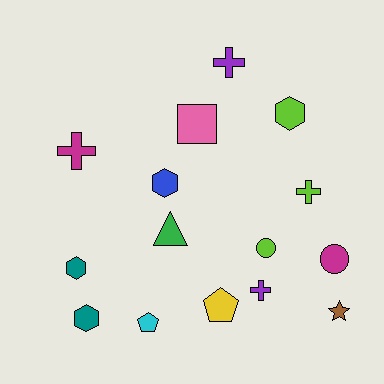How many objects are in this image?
There are 15 objects.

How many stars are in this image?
There is 1 star.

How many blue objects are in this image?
There is 1 blue object.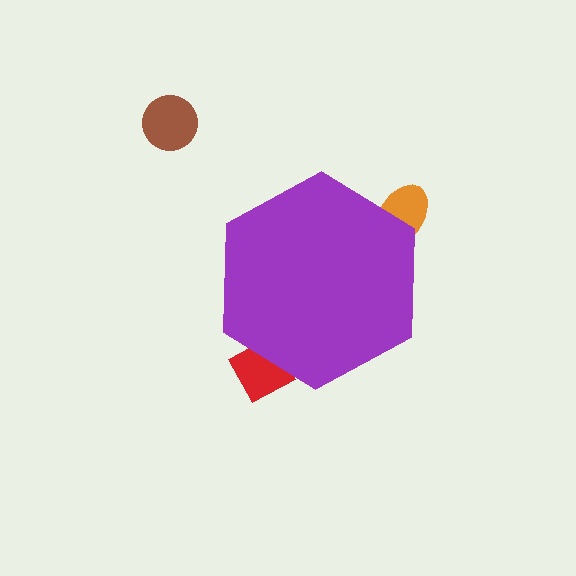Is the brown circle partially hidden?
No, the brown circle is fully visible.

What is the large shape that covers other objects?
A purple hexagon.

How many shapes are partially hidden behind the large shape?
2 shapes are partially hidden.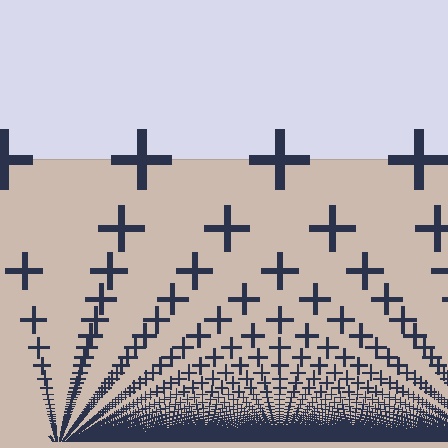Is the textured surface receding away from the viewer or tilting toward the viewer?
The surface appears to tilt toward the viewer. Texture elements get larger and sparser toward the top.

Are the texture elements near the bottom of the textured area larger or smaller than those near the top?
Smaller. The gradient is inverted — elements near the bottom are smaller and denser.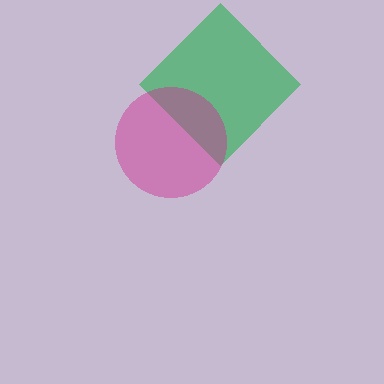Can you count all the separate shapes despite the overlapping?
Yes, there are 2 separate shapes.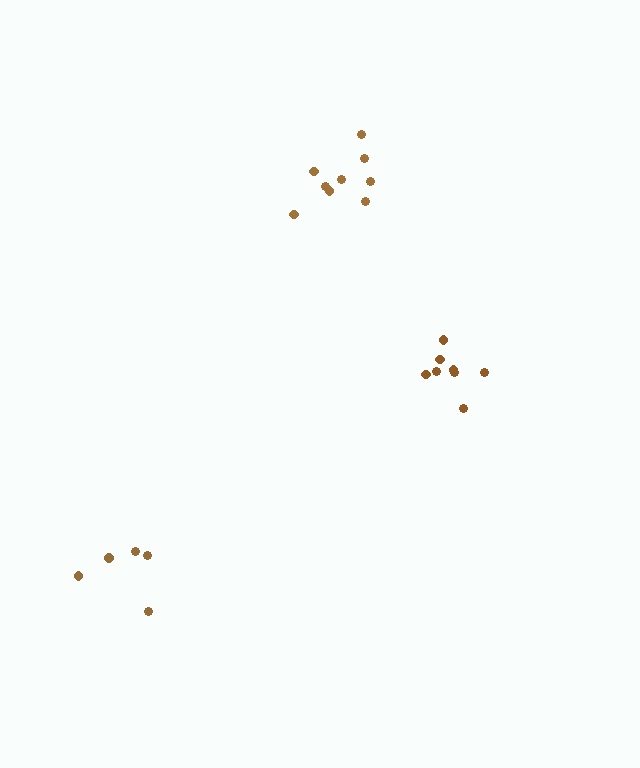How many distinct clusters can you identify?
There are 3 distinct clusters.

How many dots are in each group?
Group 1: 8 dots, Group 2: 5 dots, Group 3: 9 dots (22 total).